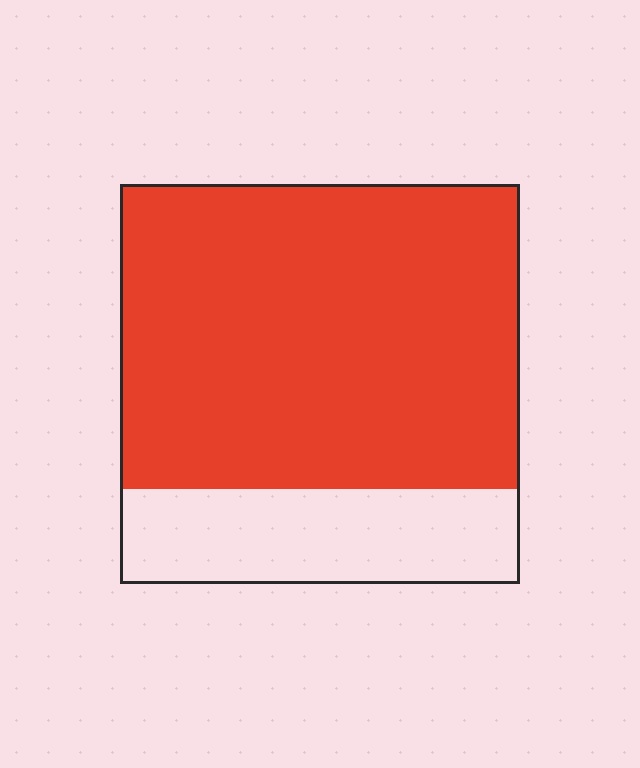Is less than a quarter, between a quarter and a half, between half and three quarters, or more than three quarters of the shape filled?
More than three quarters.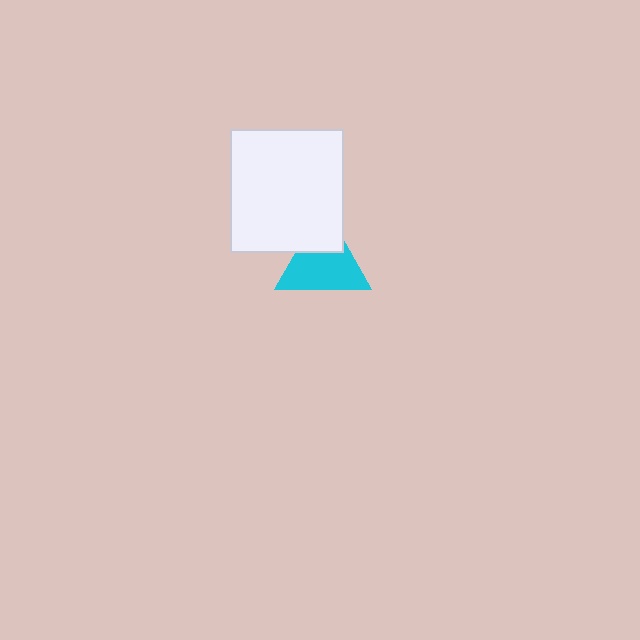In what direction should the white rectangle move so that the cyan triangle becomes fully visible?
The white rectangle should move up. That is the shortest direction to clear the overlap and leave the cyan triangle fully visible.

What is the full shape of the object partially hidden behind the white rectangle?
The partially hidden object is a cyan triangle.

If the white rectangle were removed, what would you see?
You would see the complete cyan triangle.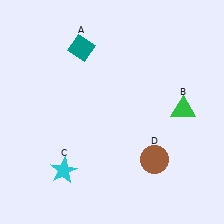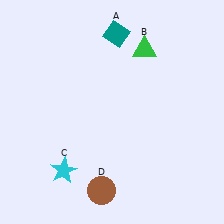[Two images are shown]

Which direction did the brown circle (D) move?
The brown circle (D) moved left.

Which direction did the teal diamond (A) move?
The teal diamond (A) moved right.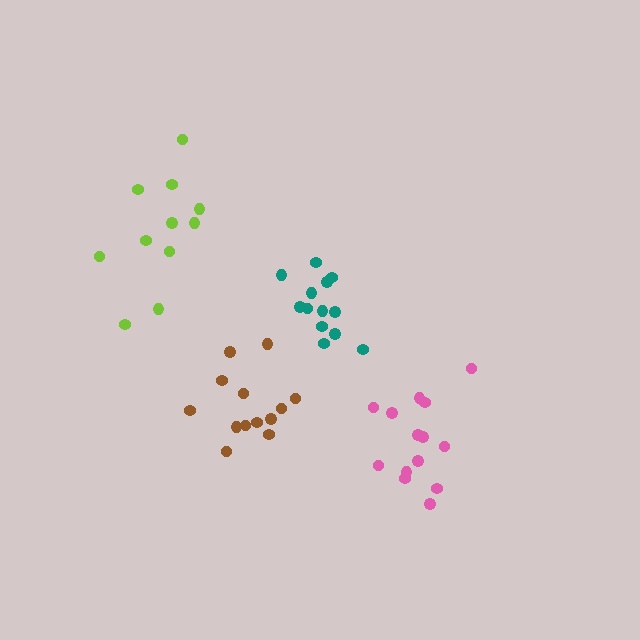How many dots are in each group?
Group 1: 14 dots, Group 2: 11 dots, Group 3: 13 dots, Group 4: 13 dots (51 total).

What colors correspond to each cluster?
The clusters are colored: pink, lime, brown, teal.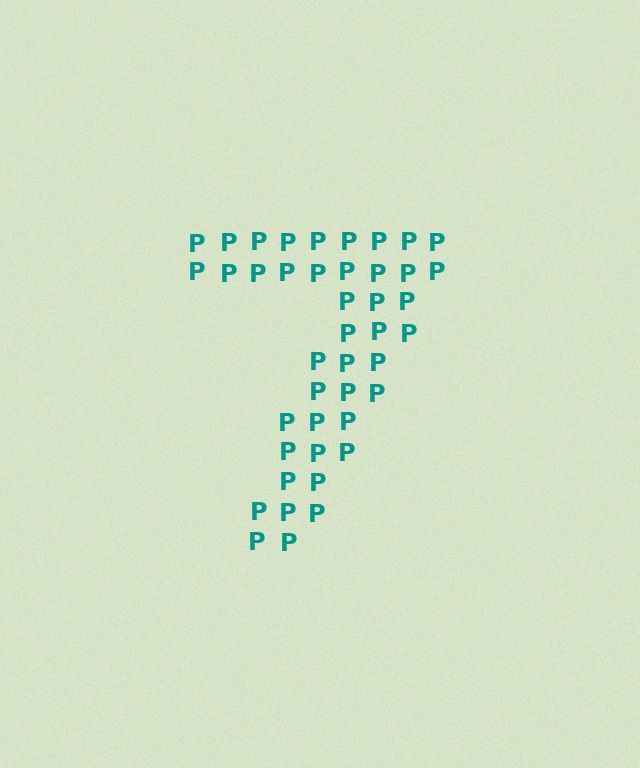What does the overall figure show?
The overall figure shows the digit 7.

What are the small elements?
The small elements are letter P's.